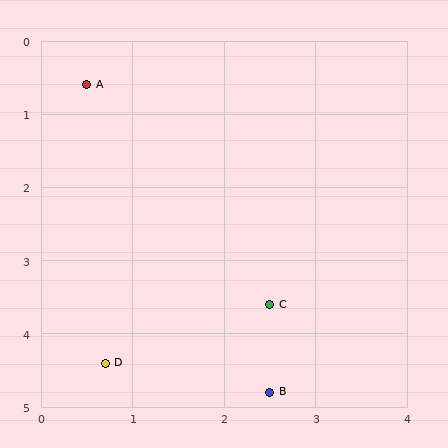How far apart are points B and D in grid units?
Points B and D are about 1.8 grid units apart.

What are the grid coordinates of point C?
Point C is at approximately (2.5, 3.6).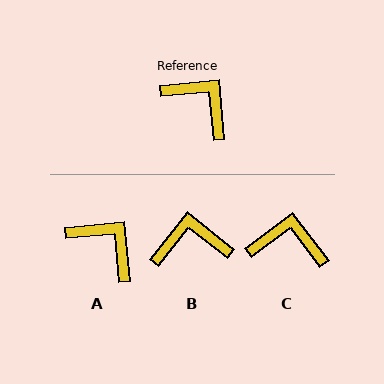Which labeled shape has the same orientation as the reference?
A.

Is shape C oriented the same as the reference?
No, it is off by about 31 degrees.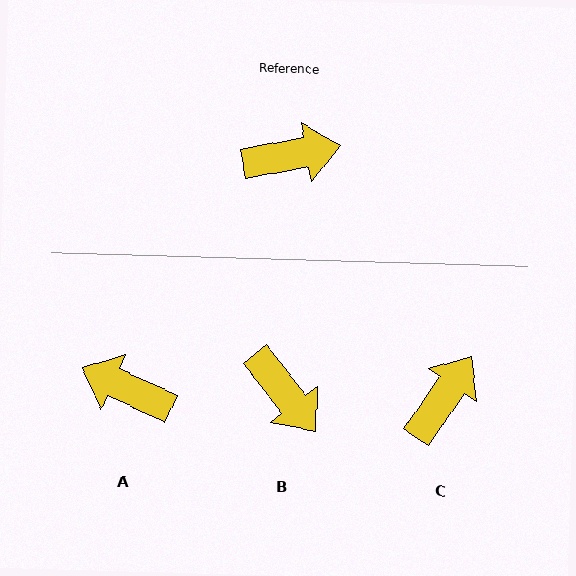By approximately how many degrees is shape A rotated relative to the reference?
Approximately 145 degrees counter-clockwise.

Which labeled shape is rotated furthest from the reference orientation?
A, about 145 degrees away.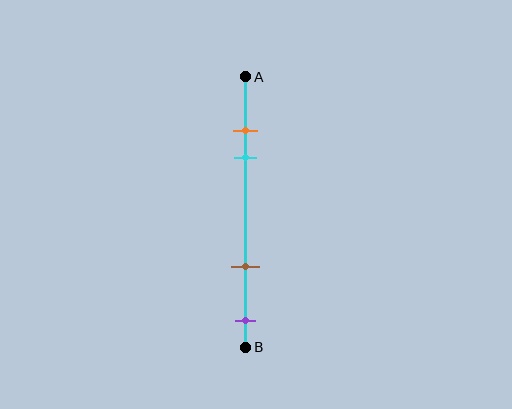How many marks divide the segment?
There are 4 marks dividing the segment.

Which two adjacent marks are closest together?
The orange and cyan marks are the closest adjacent pair.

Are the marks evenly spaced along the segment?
No, the marks are not evenly spaced.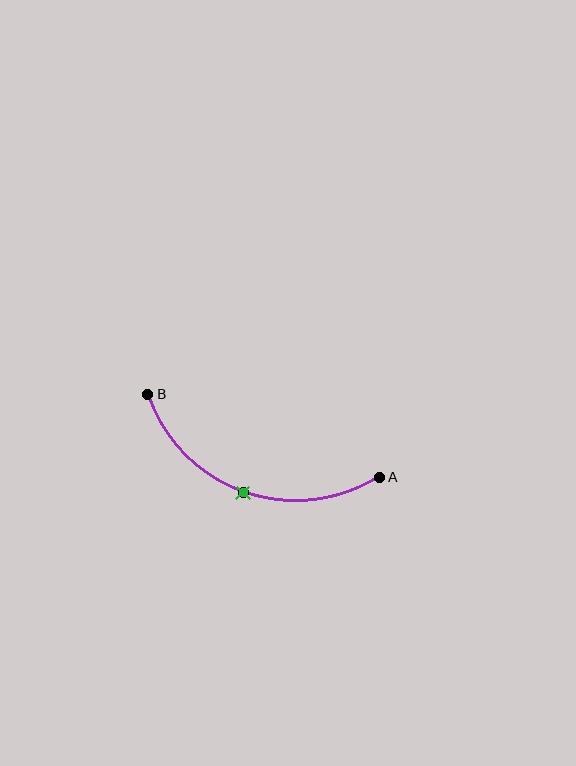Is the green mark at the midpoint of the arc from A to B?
Yes. The green mark lies on the arc at equal arc-length from both A and B — it is the arc midpoint.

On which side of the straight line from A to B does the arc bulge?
The arc bulges below the straight line connecting A and B.